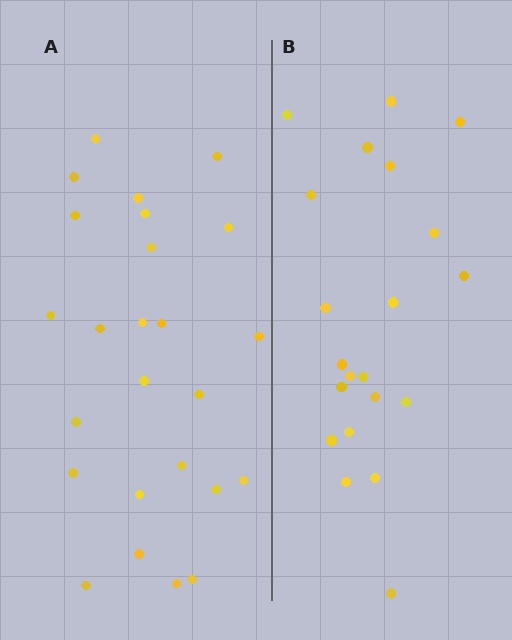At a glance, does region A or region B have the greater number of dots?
Region A (the left region) has more dots.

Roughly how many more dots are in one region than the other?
Region A has about 4 more dots than region B.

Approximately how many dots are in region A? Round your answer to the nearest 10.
About 20 dots. (The exact count is 25, which rounds to 20.)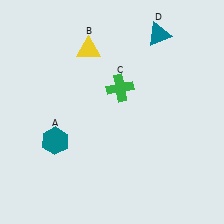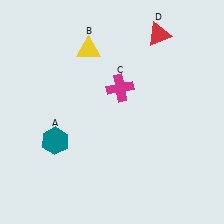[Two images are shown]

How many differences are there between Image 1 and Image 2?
There are 2 differences between the two images.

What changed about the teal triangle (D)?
In Image 1, D is teal. In Image 2, it changed to red.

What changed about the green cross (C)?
In Image 1, C is green. In Image 2, it changed to magenta.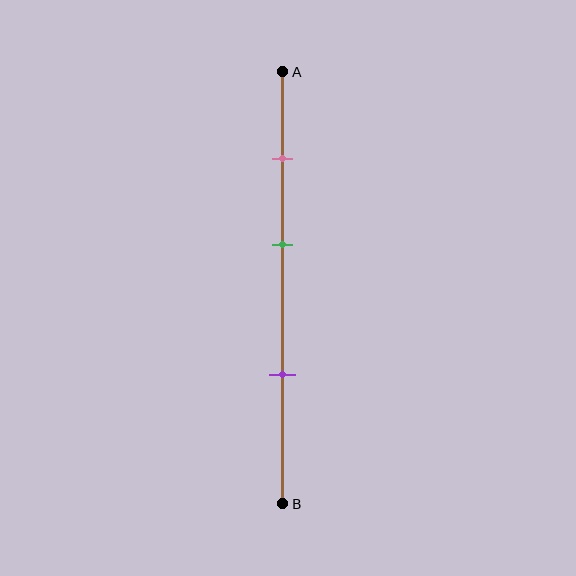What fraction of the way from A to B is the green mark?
The green mark is approximately 40% (0.4) of the way from A to B.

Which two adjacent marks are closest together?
The pink and green marks are the closest adjacent pair.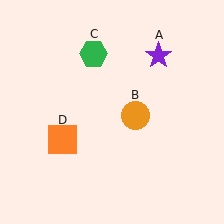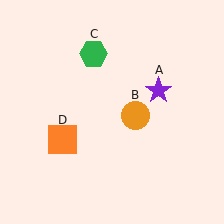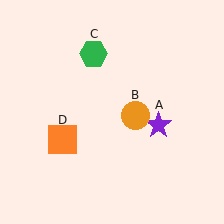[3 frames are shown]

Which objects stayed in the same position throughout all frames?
Orange circle (object B) and green hexagon (object C) and orange square (object D) remained stationary.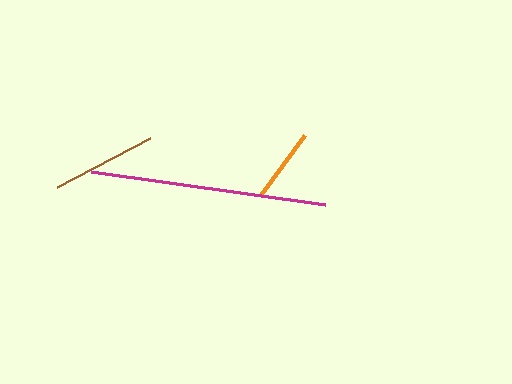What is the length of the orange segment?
The orange segment is approximately 74 pixels long.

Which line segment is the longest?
The magenta line is the longest at approximately 236 pixels.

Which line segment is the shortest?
The orange line is the shortest at approximately 74 pixels.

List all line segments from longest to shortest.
From longest to shortest: magenta, brown, orange.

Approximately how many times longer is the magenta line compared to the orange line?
The magenta line is approximately 3.2 times the length of the orange line.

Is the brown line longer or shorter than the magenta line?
The magenta line is longer than the brown line.